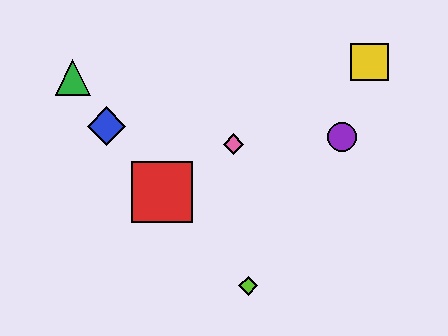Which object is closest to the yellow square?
The purple circle is closest to the yellow square.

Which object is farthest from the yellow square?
The green triangle is farthest from the yellow square.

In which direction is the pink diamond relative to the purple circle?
The pink diamond is to the left of the purple circle.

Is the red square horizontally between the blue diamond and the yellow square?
Yes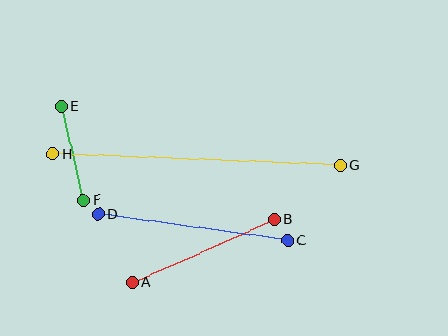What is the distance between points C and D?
The distance is approximately 191 pixels.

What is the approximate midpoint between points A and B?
The midpoint is at approximately (203, 251) pixels.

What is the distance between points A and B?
The distance is approximately 155 pixels.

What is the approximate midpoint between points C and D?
The midpoint is at approximately (193, 227) pixels.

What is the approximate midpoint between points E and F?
The midpoint is at approximately (72, 153) pixels.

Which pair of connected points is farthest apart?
Points G and H are farthest apart.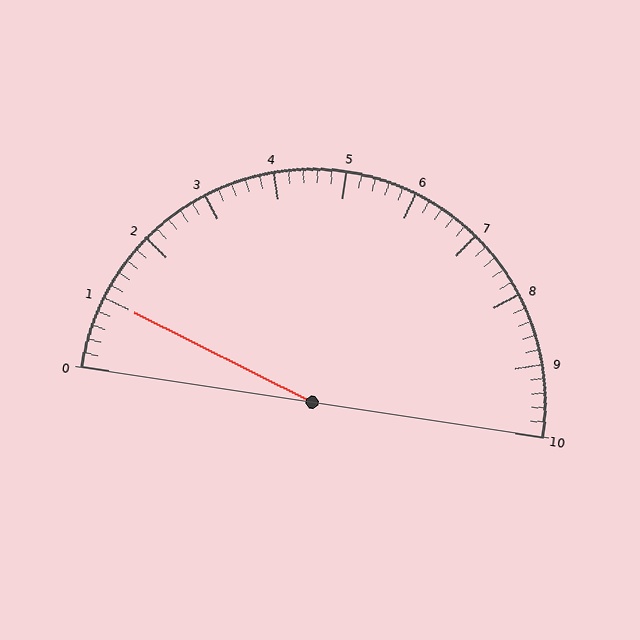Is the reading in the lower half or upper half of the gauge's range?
The reading is in the lower half of the range (0 to 10).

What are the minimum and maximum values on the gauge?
The gauge ranges from 0 to 10.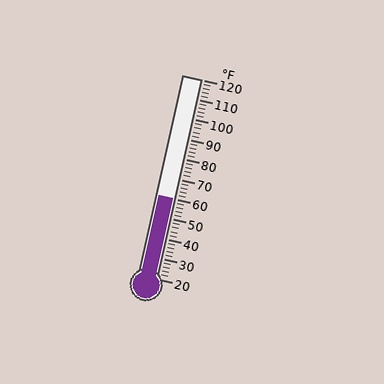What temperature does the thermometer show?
The thermometer shows approximately 60°F.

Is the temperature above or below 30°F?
The temperature is above 30°F.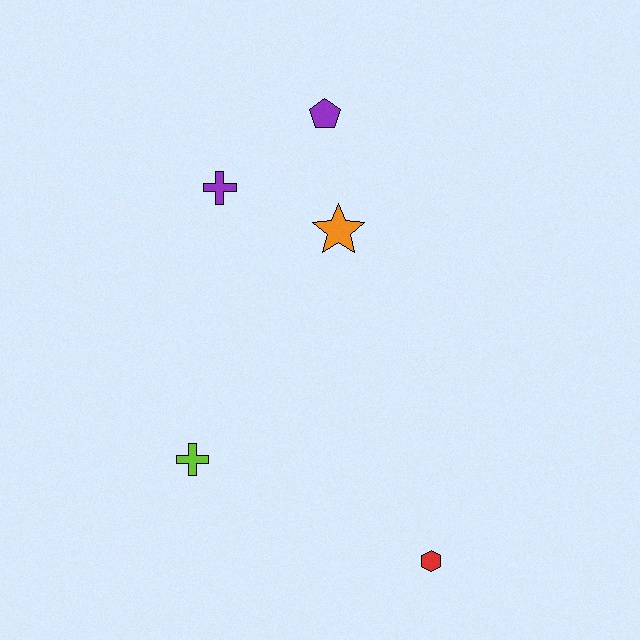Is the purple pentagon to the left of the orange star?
Yes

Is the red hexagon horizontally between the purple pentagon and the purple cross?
No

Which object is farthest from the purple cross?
The red hexagon is farthest from the purple cross.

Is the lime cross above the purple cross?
No